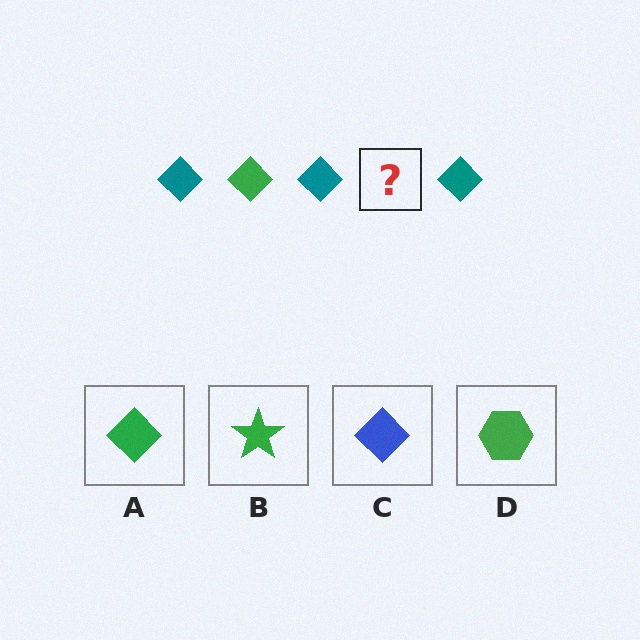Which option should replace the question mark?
Option A.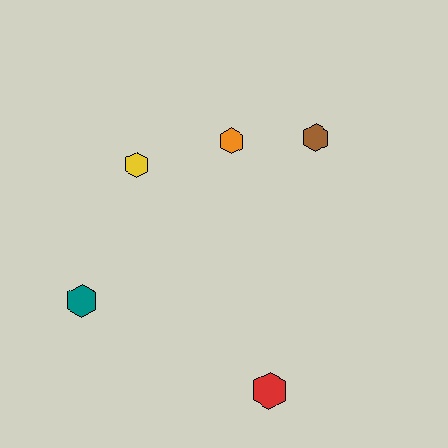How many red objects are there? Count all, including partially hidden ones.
There is 1 red object.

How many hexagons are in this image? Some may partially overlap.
There are 5 hexagons.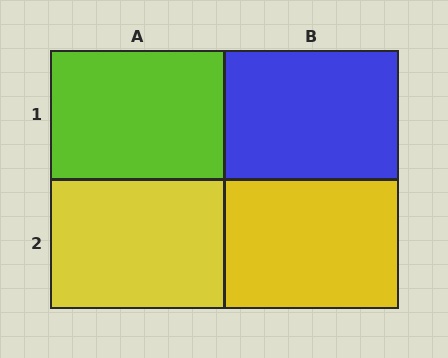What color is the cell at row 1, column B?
Blue.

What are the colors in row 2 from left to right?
Yellow, yellow.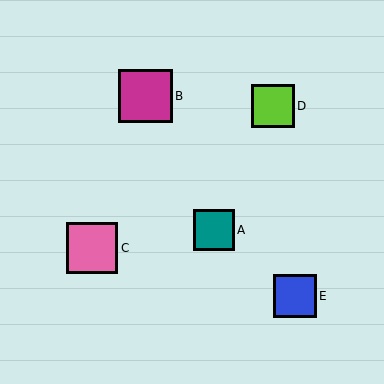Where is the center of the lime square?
The center of the lime square is at (273, 106).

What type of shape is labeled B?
Shape B is a magenta square.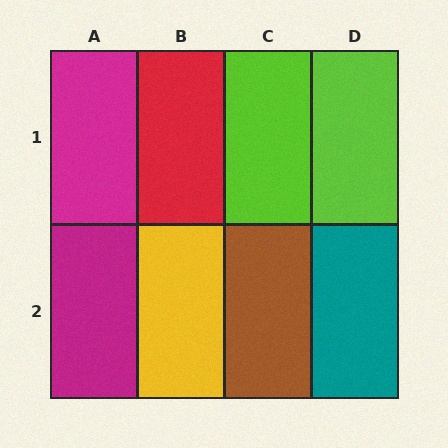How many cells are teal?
1 cell is teal.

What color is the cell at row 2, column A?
Magenta.